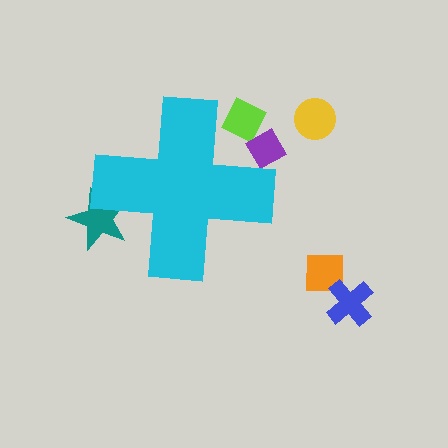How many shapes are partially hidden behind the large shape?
3 shapes are partially hidden.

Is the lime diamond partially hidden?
Yes, the lime diamond is partially hidden behind the cyan cross.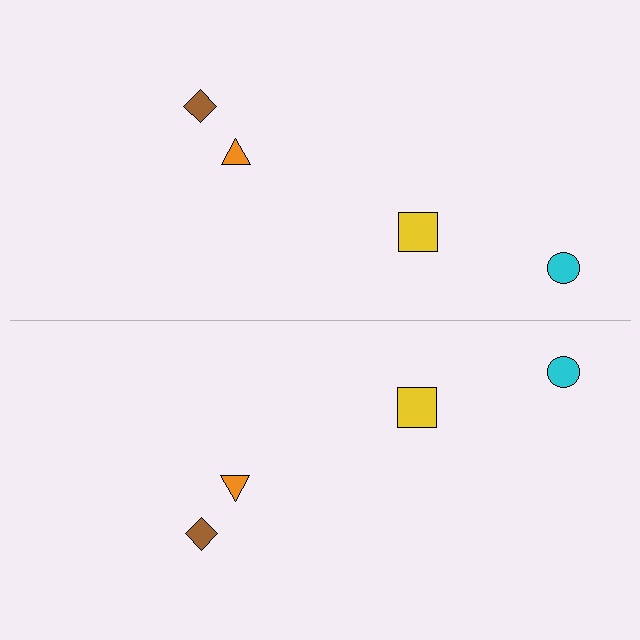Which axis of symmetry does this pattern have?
The pattern has a horizontal axis of symmetry running through the center of the image.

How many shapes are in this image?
There are 8 shapes in this image.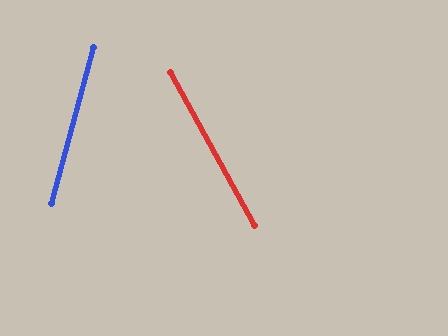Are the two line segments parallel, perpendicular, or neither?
Neither parallel nor perpendicular — they differ by about 44°.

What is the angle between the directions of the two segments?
Approximately 44 degrees.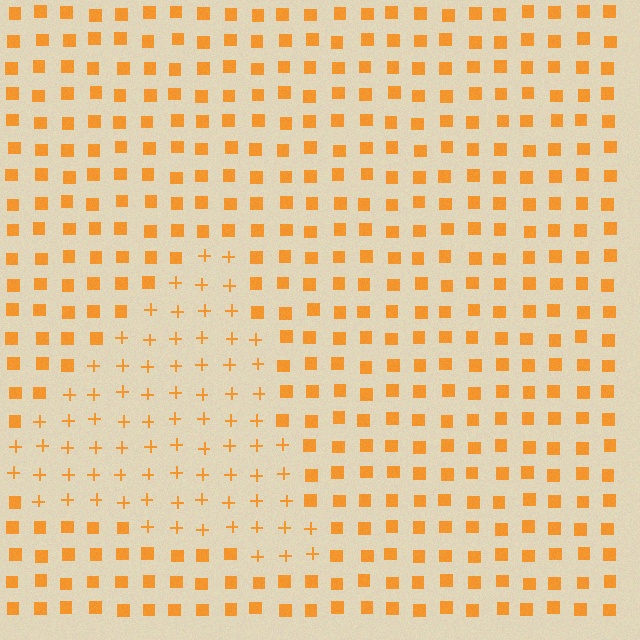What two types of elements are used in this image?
The image uses plus signs inside the triangle region and squares outside it.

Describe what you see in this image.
The image is filled with small orange elements arranged in a uniform grid. A triangle-shaped region contains plus signs, while the surrounding area contains squares. The boundary is defined purely by the change in element shape.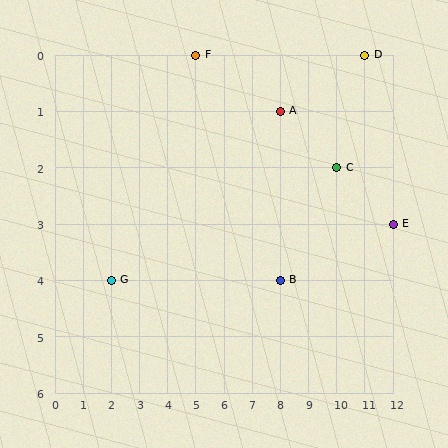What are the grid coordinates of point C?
Point C is at grid coordinates (10, 2).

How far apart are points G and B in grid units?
Points G and B are 6 columns apart.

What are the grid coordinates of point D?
Point D is at grid coordinates (11, 0).